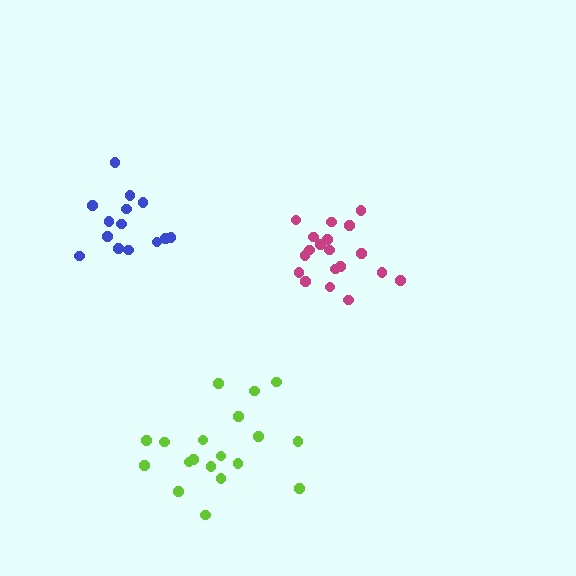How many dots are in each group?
Group 1: 19 dots, Group 2: 19 dots, Group 3: 14 dots (52 total).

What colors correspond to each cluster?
The clusters are colored: magenta, lime, blue.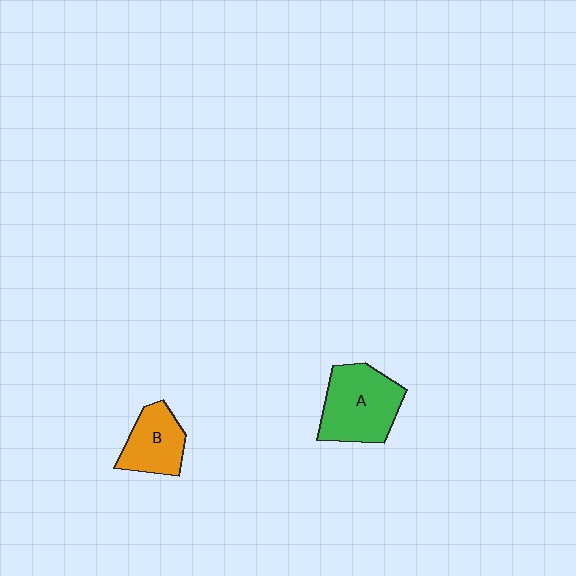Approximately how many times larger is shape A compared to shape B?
Approximately 1.5 times.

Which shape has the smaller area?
Shape B (orange).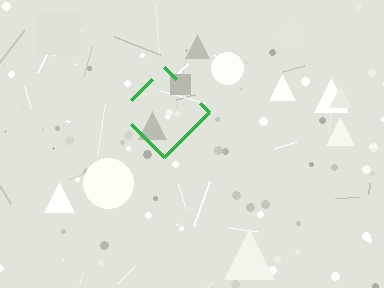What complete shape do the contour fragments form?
The contour fragments form a diamond.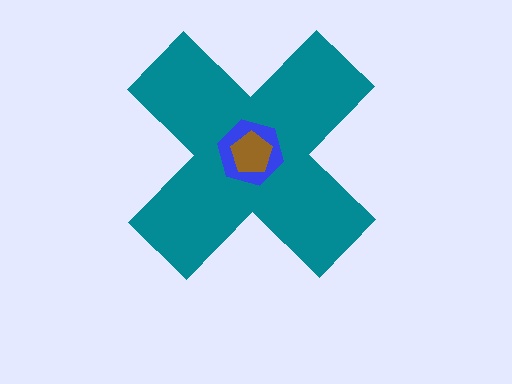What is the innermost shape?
The brown pentagon.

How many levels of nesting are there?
3.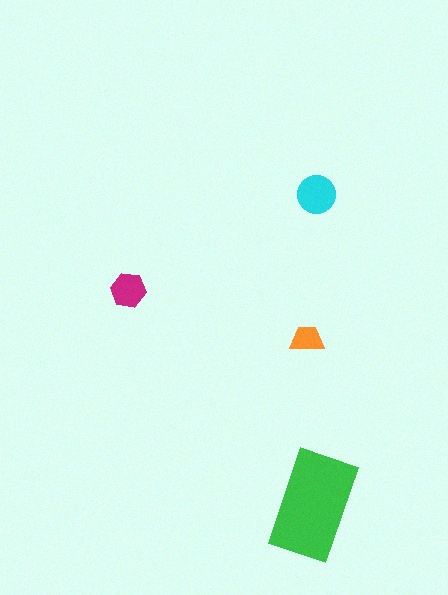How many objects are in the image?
There are 4 objects in the image.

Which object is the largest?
The green rectangle.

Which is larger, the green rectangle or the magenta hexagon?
The green rectangle.